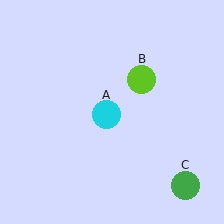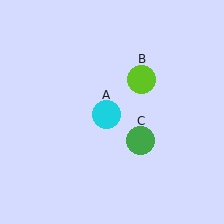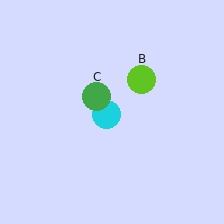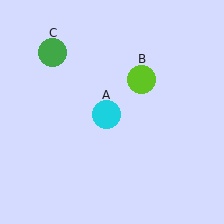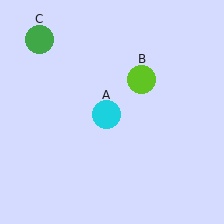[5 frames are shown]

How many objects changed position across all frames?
1 object changed position: green circle (object C).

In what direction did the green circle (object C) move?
The green circle (object C) moved up and to the left.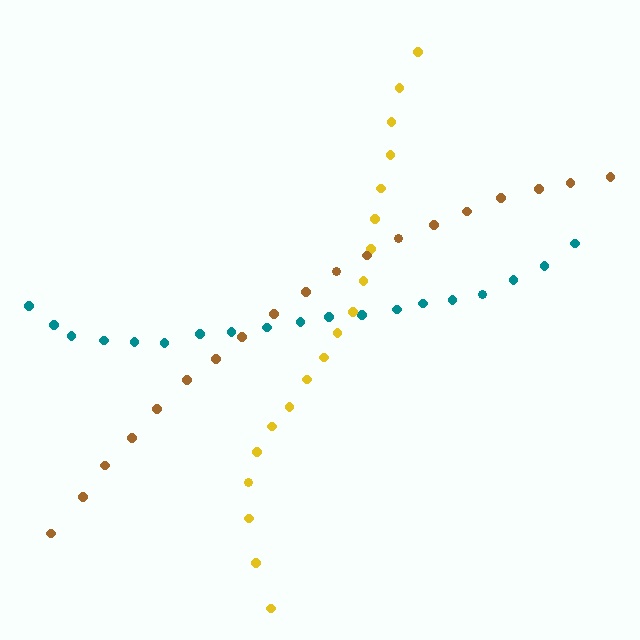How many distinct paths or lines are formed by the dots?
There are 3 distinct paths.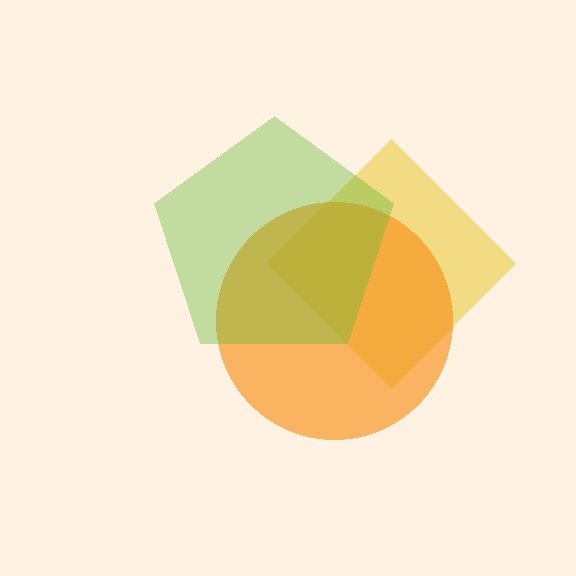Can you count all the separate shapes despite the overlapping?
Yes, there are 3 separate shapes.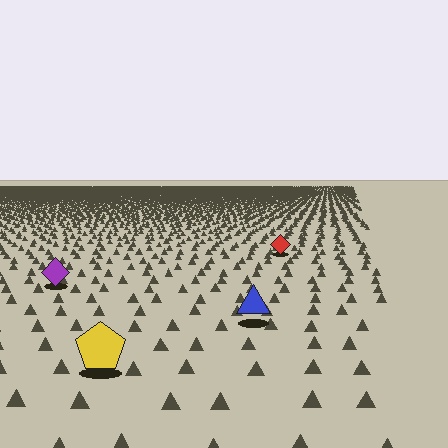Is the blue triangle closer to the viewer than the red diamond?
Yes. The blue triangle is closer — you can tell from the texture gradient: the ground texture is coarser near it.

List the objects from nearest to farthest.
From nearest to farthest: the yellow pentagon, the blue triangle, the purple diamond, the red diamond.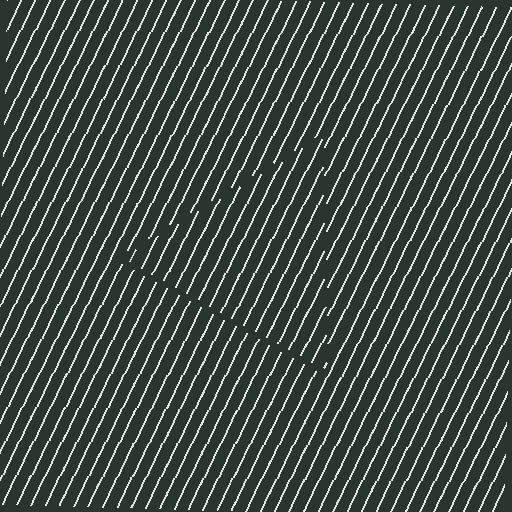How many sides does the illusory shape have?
3 sides — the line-ends trace a triangle.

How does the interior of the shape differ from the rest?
The interior of the shape contains the same grating, shifted by half a period — the contour is defined by the phase discontinuity where line-ends from the inner and outer gratings abut.